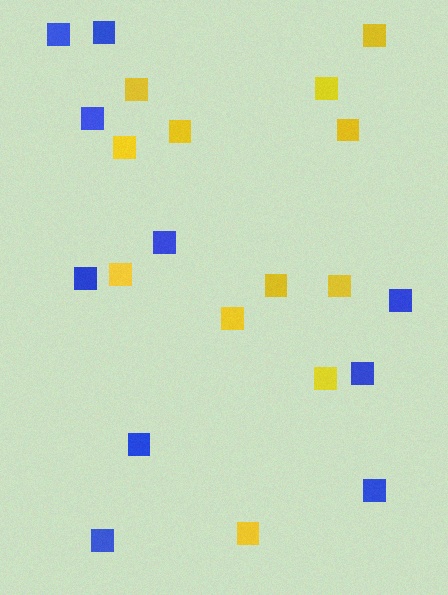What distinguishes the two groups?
There are 2 groups: one group of blue squares (10) and one group of yellow squares (12).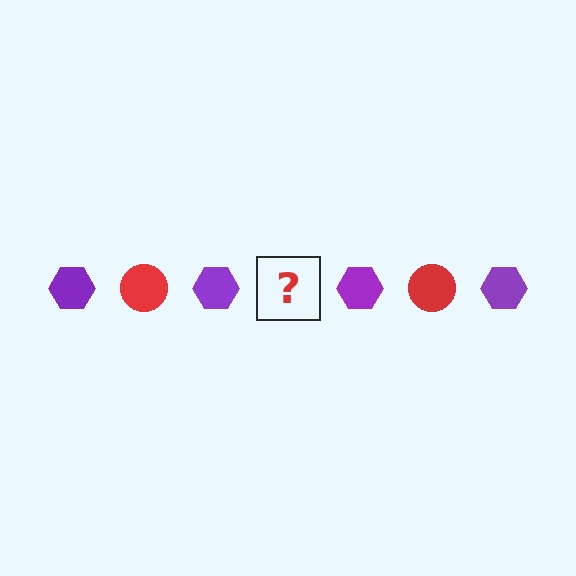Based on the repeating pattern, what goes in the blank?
The blank should be a red circle.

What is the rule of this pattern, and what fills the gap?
The rule is that the pattern alternates between purple hexagon and red circle. The gap should be filled with a red circle.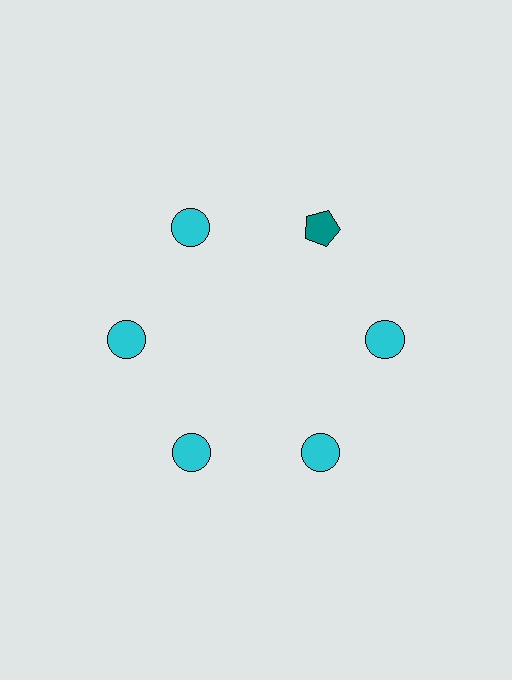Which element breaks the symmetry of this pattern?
The teal pentagon at roughly the 1 o'clock position breaks the symmetry. All other shapes are cyan circles.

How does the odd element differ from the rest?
It differs in both color (teal instead of cyan) and shape (pentagon instead of circle).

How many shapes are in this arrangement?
There are 6 shapes arranged in a ring pattern.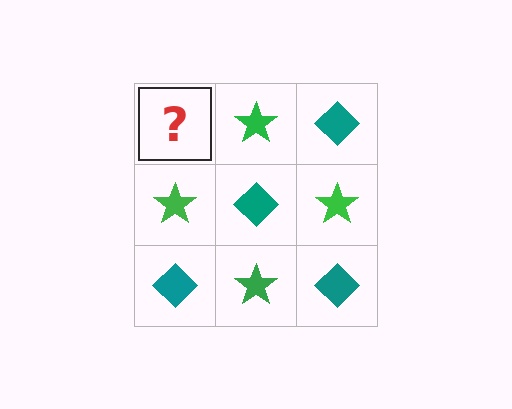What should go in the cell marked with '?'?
The missing cell should contain a teal diamond.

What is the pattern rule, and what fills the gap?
The rule is that it alternates teal diamond and green star in a checkerboard pattern. The gap should be filled with a teal diamond.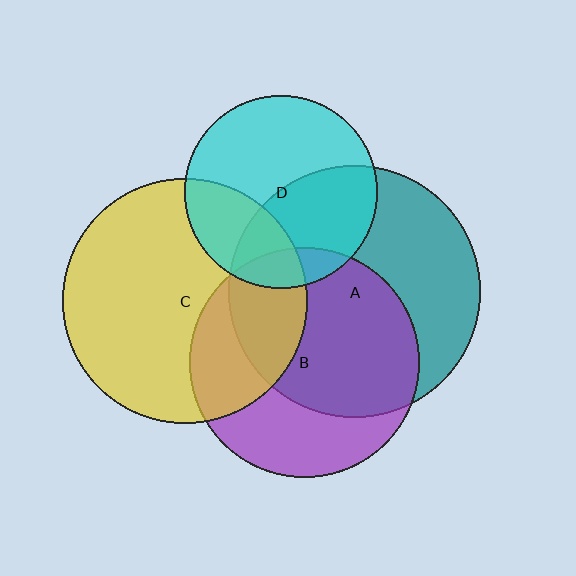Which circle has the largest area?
Circle A (teal).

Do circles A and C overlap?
Yes.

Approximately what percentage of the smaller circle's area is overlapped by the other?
Approximately 20%.